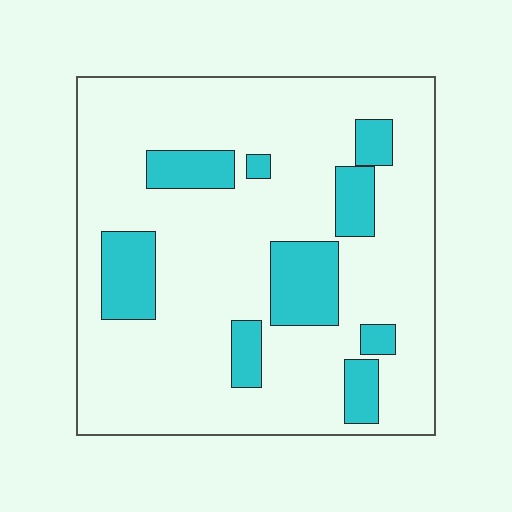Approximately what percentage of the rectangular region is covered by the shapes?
Approximately 20%.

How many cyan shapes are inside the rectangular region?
9.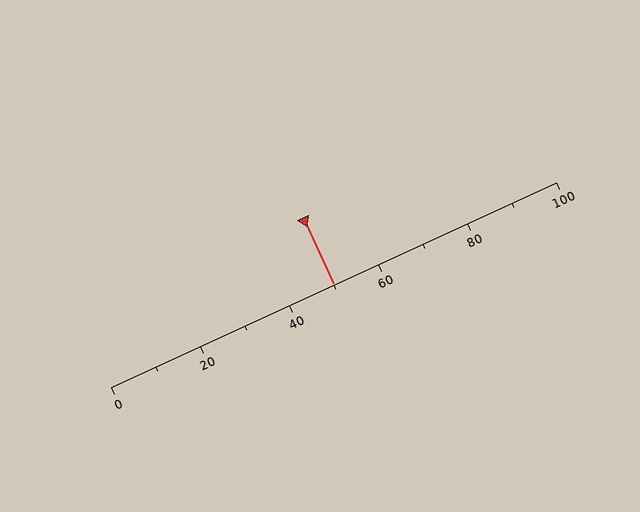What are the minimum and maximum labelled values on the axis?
The axis runs from 0 to 100.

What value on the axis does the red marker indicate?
The marker indicates approximately 50.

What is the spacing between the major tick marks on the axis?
The major ticks are spaced 20 apart.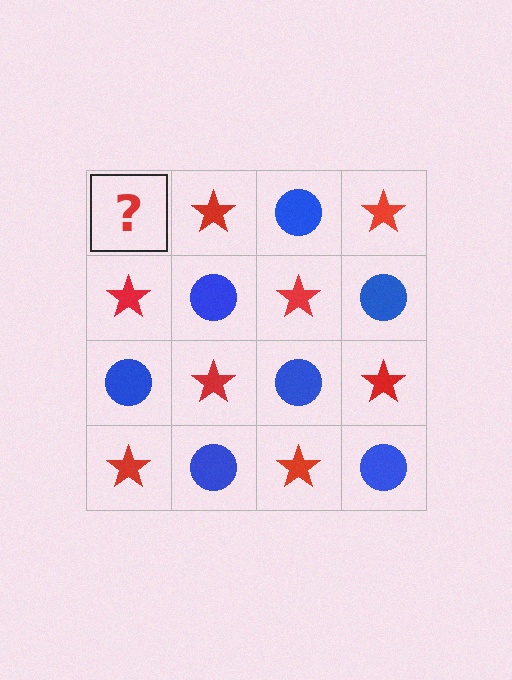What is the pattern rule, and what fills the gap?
The rule is that it alternates blue circle and red star in a checkerboard pattern. The gap should be filled with a blue circle.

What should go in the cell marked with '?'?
The missing cell should contain a blue circle.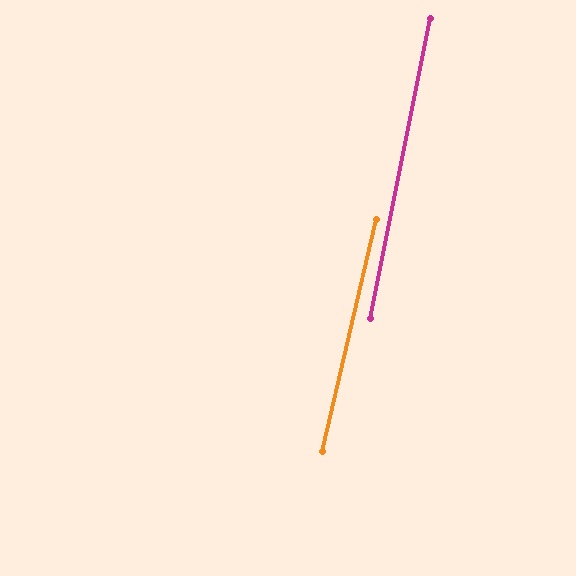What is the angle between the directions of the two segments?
Approximately 2 degrees.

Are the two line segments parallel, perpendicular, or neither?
Parallel — their directions differ by only 1.8°.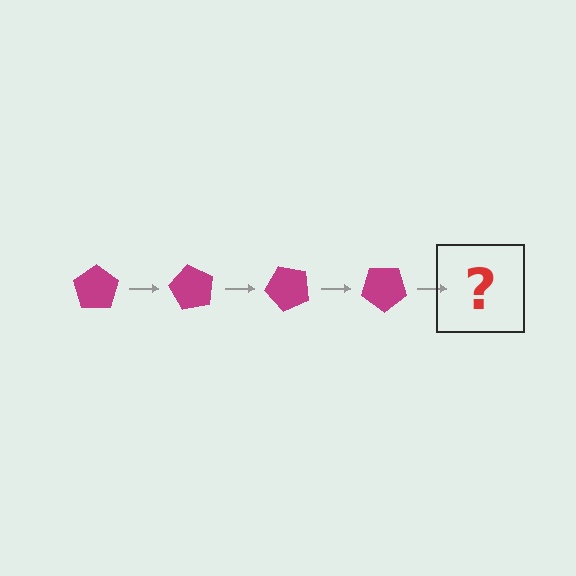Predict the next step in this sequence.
The next step is a magenta pentagon rotated 240 degrees.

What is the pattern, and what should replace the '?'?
The pattern is that the pentagon rotates 60 degrees each step. The '?' should be a magenta pentagon rotated 240 degrees.